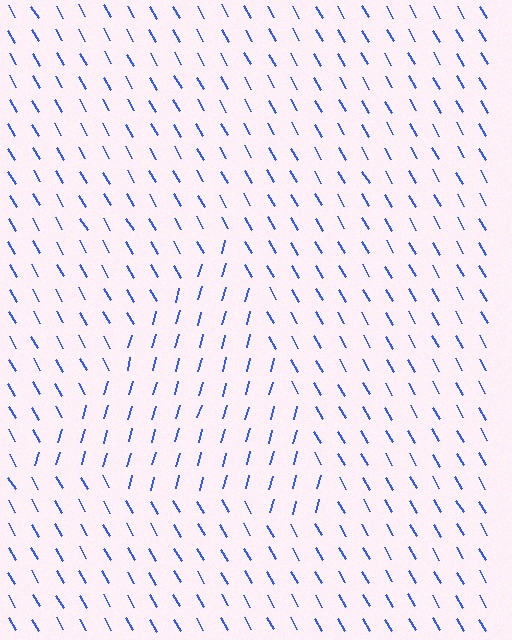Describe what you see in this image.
The image is filled with small blue line segments. A triangle region in the image has lines oriented differently from the surrounding lines, creating a visible texture boundary.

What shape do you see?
I see a triangle.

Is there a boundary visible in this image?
Yes, there is a texture boundary formed by a change in line orientation.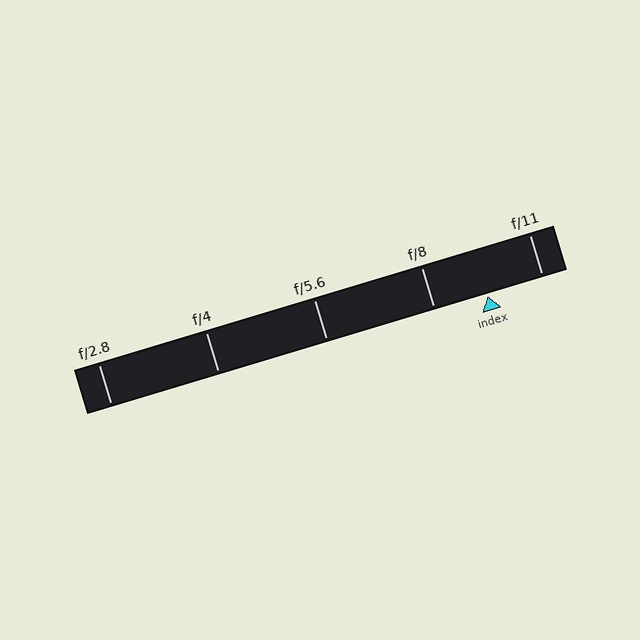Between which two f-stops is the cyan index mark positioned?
The index mark is between f/8 and f/11.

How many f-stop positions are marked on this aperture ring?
There are 5 f-stop positions marked.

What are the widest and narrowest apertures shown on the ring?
The widest aperture shown is f/2.8 and the narrowest is f/11.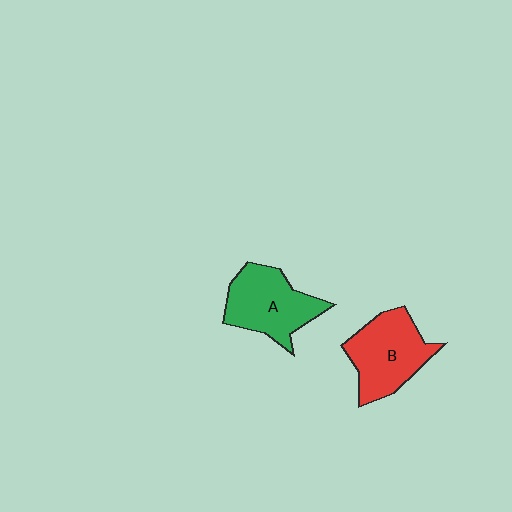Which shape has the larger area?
Shape B (red).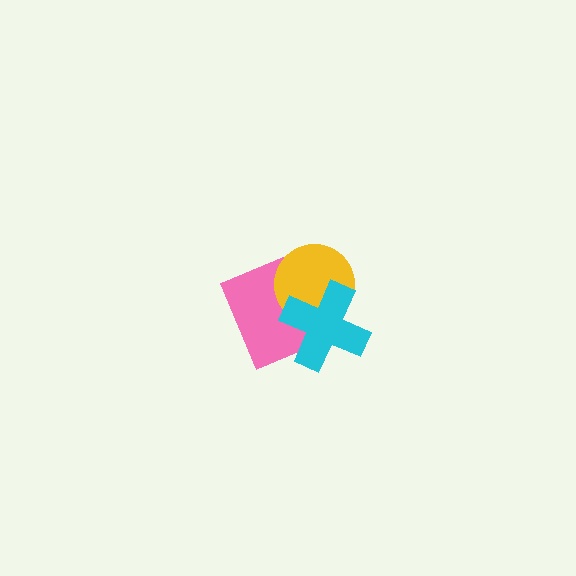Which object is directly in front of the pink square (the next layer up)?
The yellow circle is directly in front of the pink square.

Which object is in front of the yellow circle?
The cyan cross is in front of the yellow circle.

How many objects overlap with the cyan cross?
2 objects overlap with the cyan cross.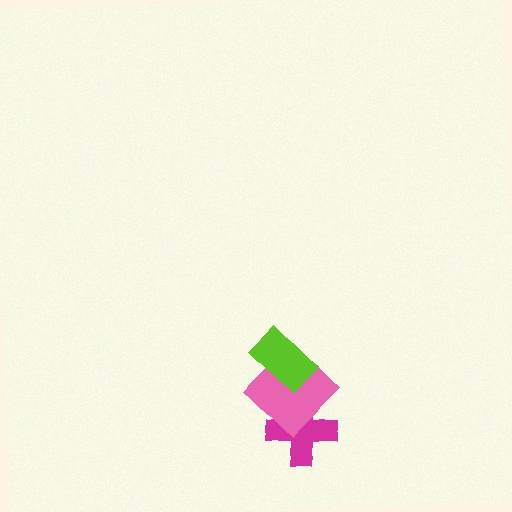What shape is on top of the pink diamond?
The lime rectangle is on top of the pink diamond.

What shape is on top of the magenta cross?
The pink diamond is on top of the magenta cross.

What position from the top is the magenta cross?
The magenta cross is 3rd from the top.